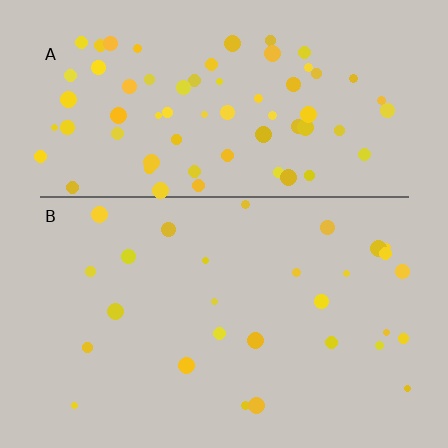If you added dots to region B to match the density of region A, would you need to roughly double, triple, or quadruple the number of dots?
Approximately double.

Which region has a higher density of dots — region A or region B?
A (the top).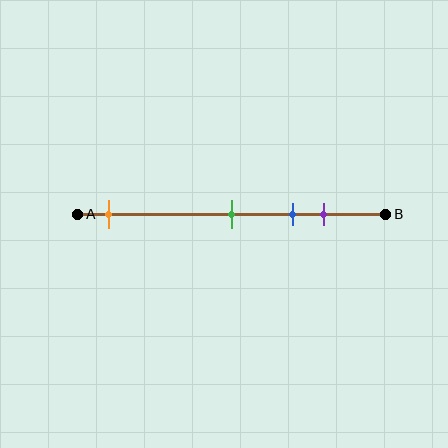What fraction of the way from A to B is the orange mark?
The orange mark is approximately 10% (0.1) of the way from A to B.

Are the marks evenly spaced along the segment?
No, the marks are not evenly spaced.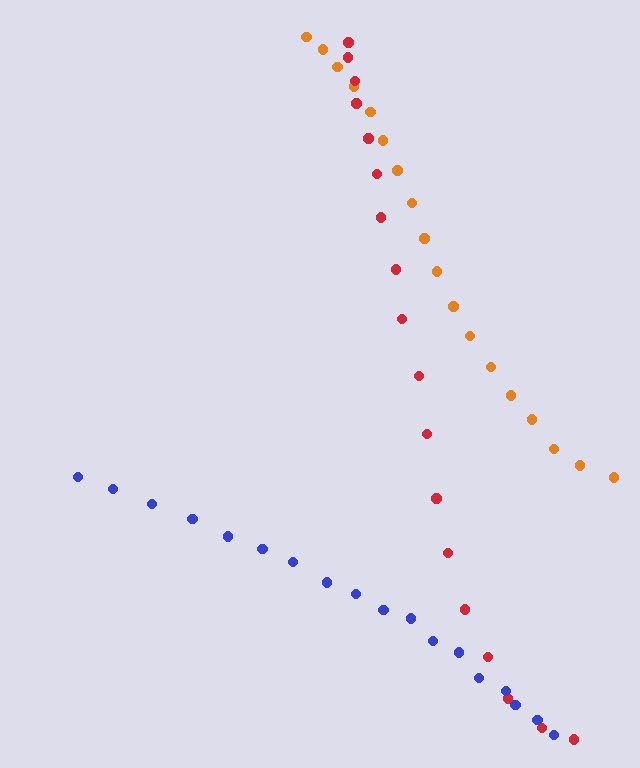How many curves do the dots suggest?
There are 3 distinct paths.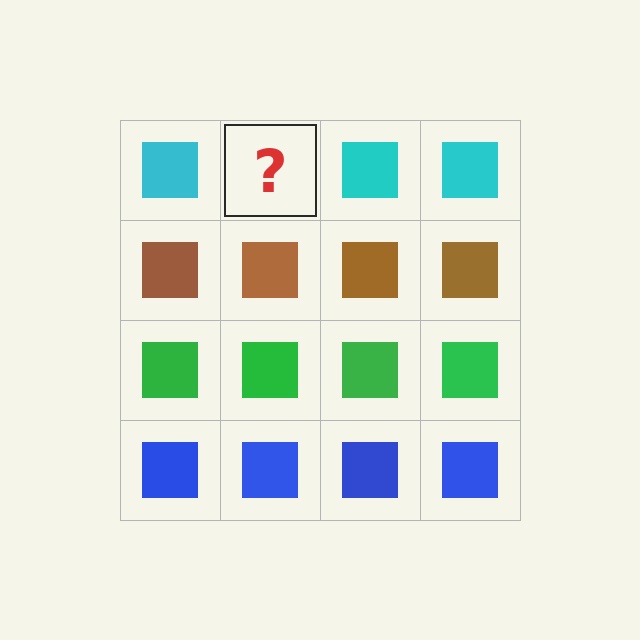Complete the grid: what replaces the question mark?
The question mark should be replaced with a cyan square.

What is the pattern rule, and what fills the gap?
The rule is that each row has a consistent color. The gap should be filled with a cyan square.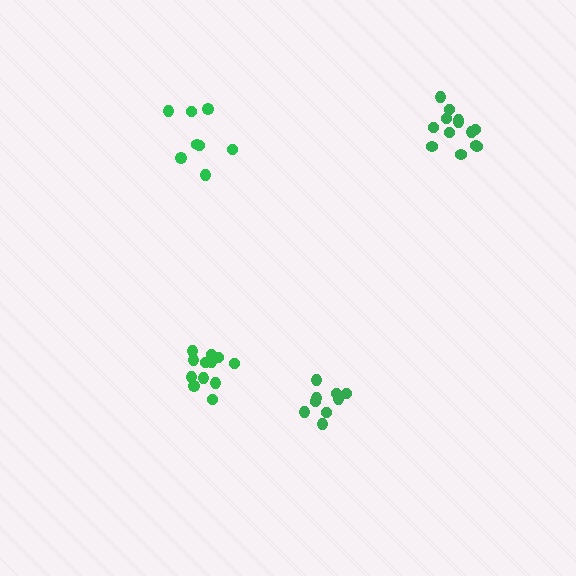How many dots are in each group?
Group 1: 8 dots, Group 2: 9 dots, Group 3: 13 dots, Group 4: 12 dots (42 total).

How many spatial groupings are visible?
There are 4 spatial groupings.